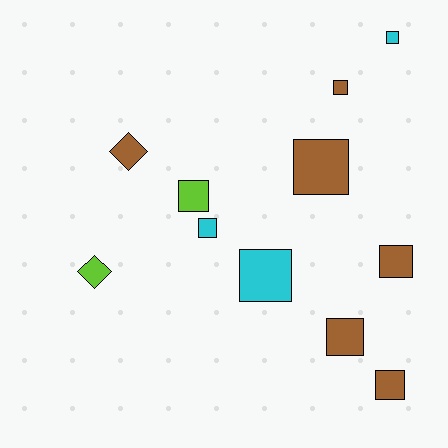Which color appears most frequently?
Brown, with 6 objects.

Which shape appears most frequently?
Square, with 9 objects.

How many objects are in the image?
There are 11 objects.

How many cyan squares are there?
There are 3 cyan squares.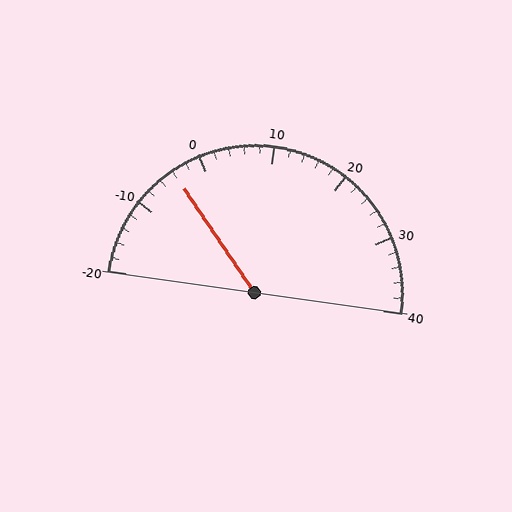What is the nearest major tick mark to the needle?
The nearest major tick mark is 0.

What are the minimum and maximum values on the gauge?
The gauge ranges from -20 to 40.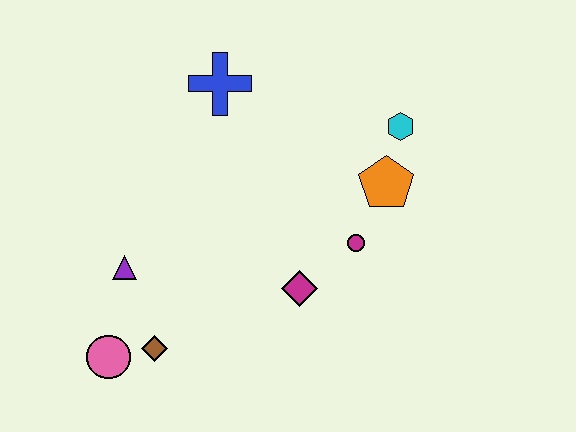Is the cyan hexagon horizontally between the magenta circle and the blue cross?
No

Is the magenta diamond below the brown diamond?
No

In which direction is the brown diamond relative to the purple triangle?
The brown diamond is below the purple triangle.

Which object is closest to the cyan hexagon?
The orange pentagon is closest to the cyan hexagon.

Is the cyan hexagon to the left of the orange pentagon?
No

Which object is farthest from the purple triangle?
The cyan hexagon is farthest from the purple triangle.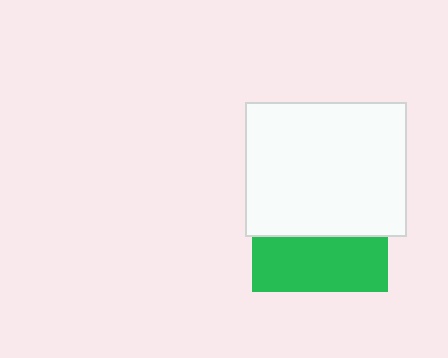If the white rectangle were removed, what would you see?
You would see the complete green square.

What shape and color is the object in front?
The object in front is a white rectangle.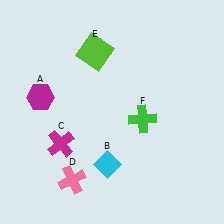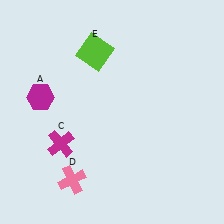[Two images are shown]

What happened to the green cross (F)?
The green cross (F) was removed in Image 2. It was in the bottom-right area of Image 1.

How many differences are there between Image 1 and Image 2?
There are 2 differences between the two images.